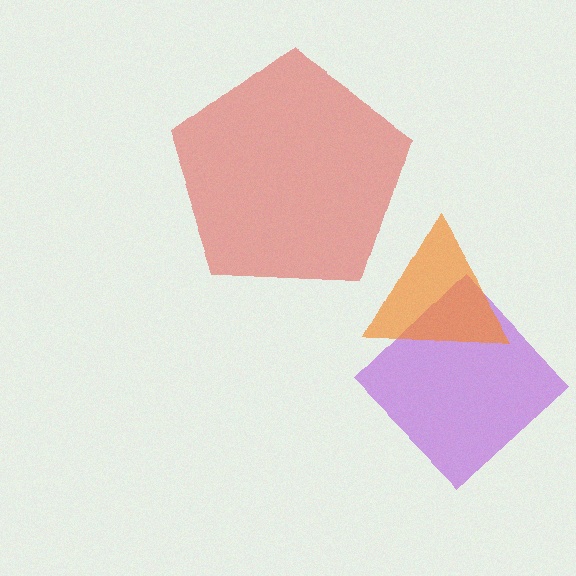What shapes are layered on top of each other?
The layered shapes are: a purple diamond, a red pentagon, an orange triangle.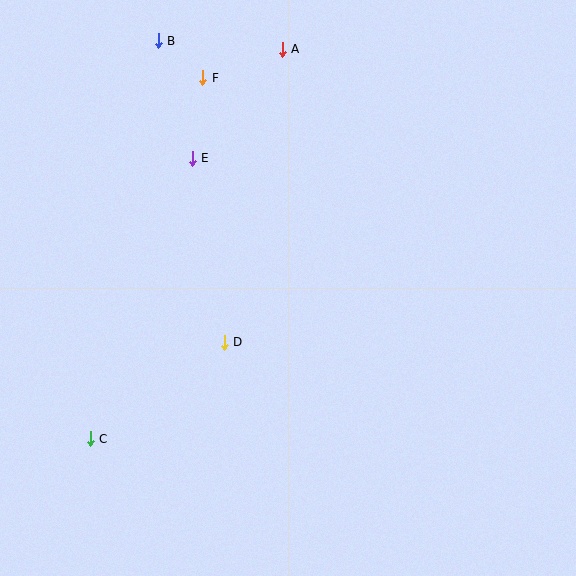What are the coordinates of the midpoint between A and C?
The midpoint between A and C is at (186, 244).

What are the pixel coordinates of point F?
Point F is at (203, 78).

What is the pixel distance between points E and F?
The distance between E and F is 81 pixels.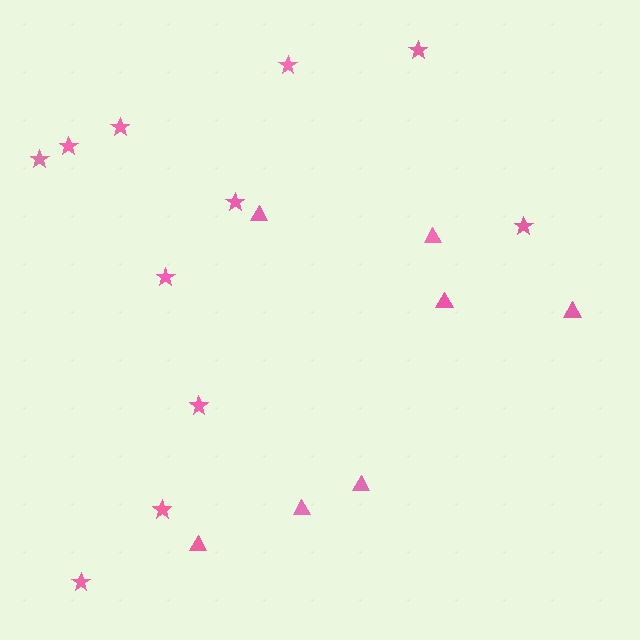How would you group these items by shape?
There are 2 groups: one group of stars (11) and one group of triangles (7).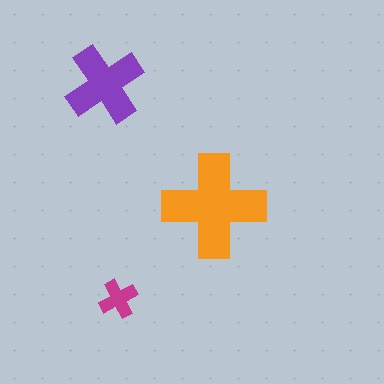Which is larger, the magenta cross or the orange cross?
The orange one.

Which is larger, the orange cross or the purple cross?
The orange one.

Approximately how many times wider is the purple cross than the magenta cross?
About 2 times wider.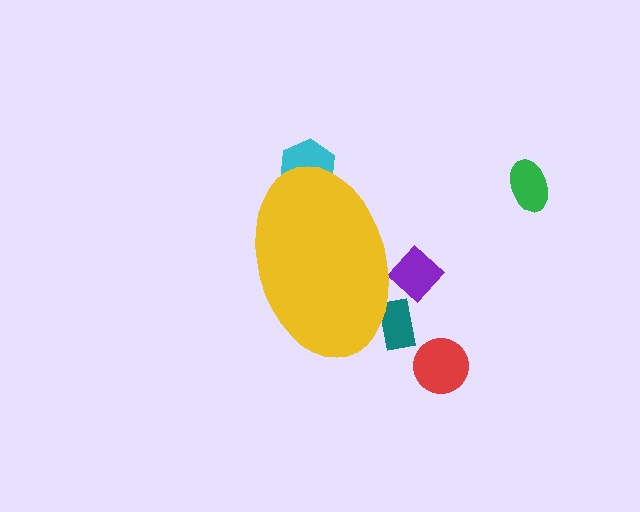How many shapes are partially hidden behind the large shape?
3 shapes are partially hidden.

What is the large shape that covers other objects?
A yellow ellipse.